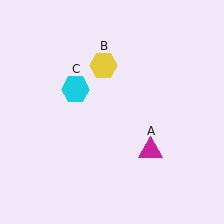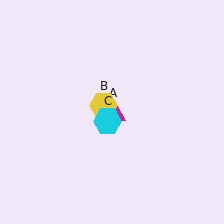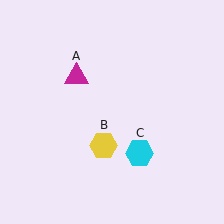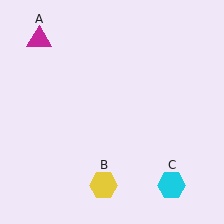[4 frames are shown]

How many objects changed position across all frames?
3 objects changed position: magenta triangle (object A), yellow hexagon (object B), cyan hexagon (object C).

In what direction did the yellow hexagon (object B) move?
The yellow hexagon (object B) moved down.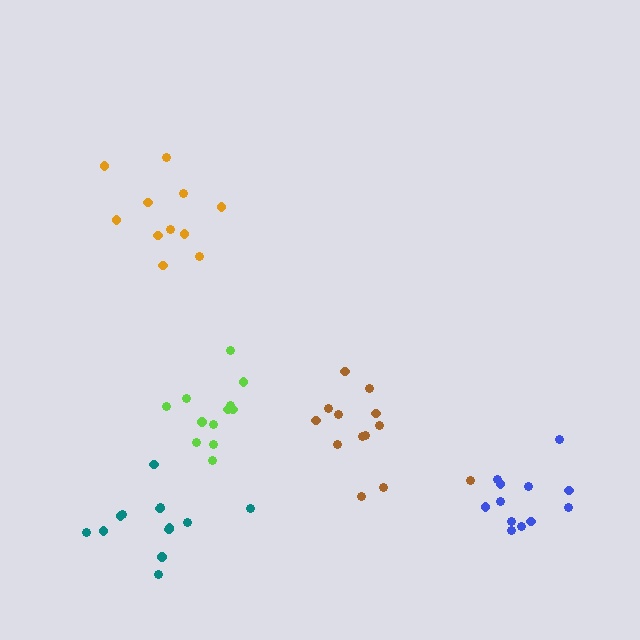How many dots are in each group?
Group 1: 11 dots, Group 2: 13 dots, Group 3: 13 dots, Group 4: 12 dots, Group 5: 12 dots (61 total).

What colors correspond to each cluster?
The clusters are colored: orange, brown, teal, lime, blue.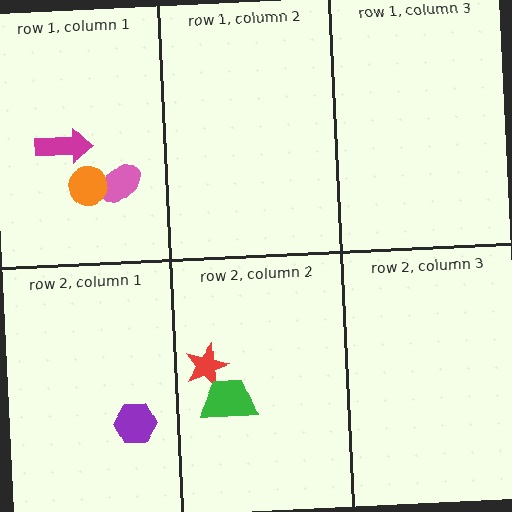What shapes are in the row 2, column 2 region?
The red star, the green trapezoid.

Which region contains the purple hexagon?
The row 2, column 1 region.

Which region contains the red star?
The row 2, column 2 region.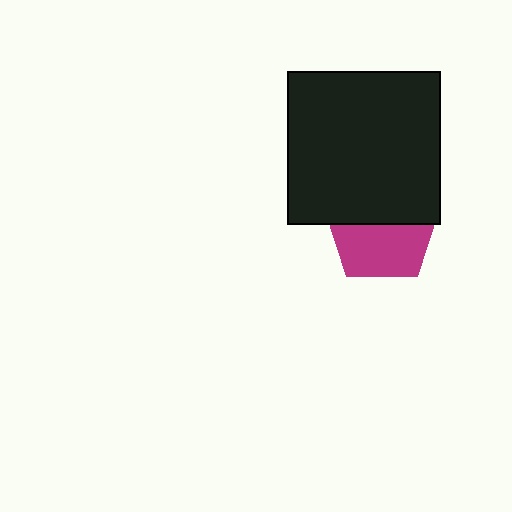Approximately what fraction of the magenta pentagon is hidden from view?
Roughly 49% of the magenta pentagon is hidden behind the black square.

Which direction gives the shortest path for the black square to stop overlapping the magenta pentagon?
Moving up gives the shortest separation.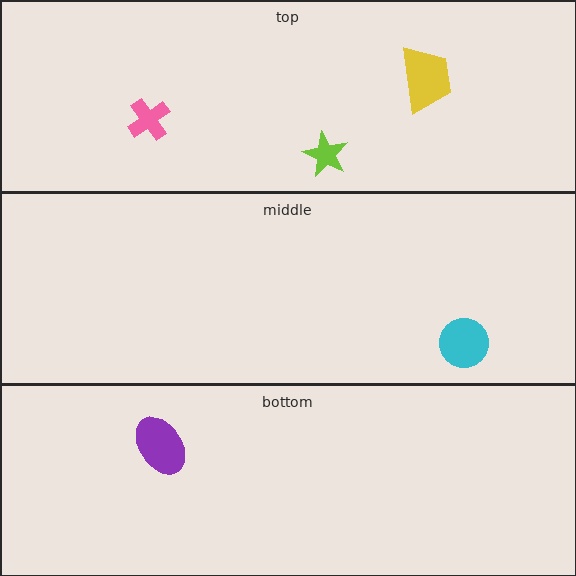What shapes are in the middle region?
The cyan circle.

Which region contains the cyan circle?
The middle region.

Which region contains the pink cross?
The top region.